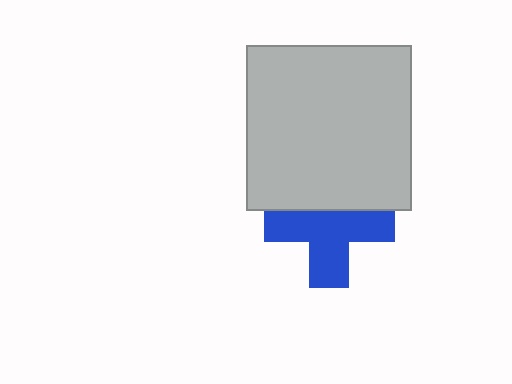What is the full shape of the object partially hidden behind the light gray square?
The partially hidden object is a blue cross.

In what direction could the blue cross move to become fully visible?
The blue cross could move down. That would shift it out from behind the light gray square entirely.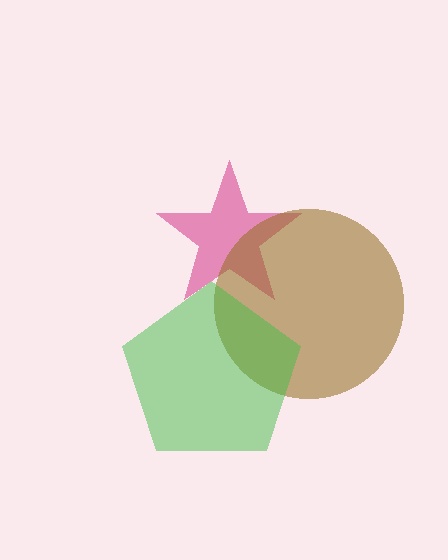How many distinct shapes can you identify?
There are 3 distinct shapes: a magenta star, a brown circle, a green pentagon.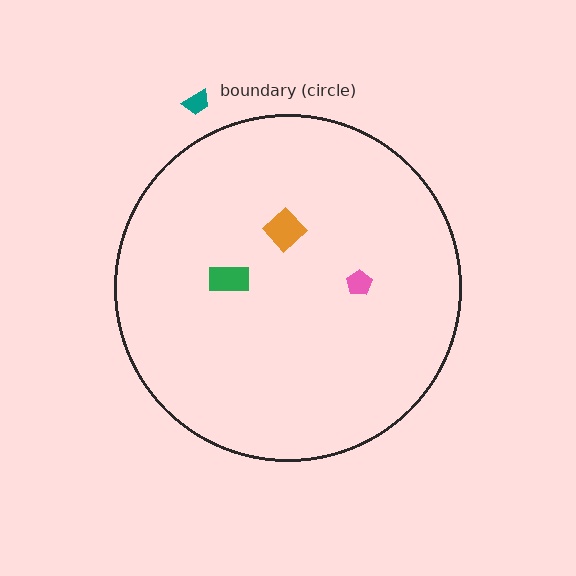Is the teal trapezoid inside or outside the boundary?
Outside.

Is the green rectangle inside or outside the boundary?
Inside.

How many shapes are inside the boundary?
3 inside, 1 outside.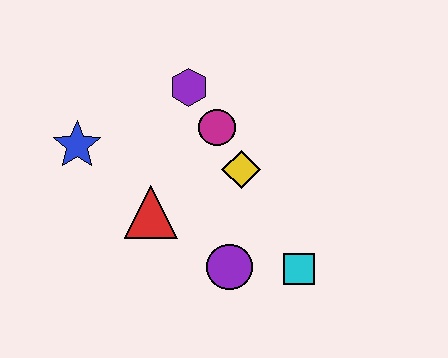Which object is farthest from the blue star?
The cyan square is farthest from the blue star.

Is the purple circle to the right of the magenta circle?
Yes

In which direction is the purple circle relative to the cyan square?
The purple circle is to the left of the cyan square.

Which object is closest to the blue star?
The red triangle is closest to the blue star.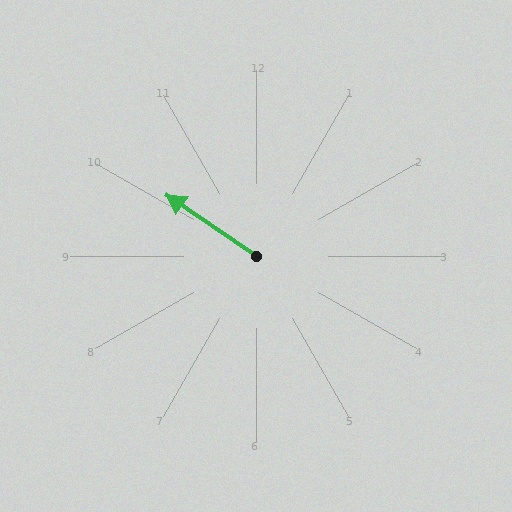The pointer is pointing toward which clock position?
Roughly 10 o'clock.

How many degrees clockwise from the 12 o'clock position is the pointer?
Approximately 304 degrees.